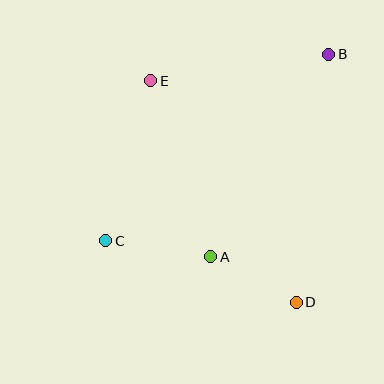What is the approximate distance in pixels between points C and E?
The distance between C and E is approximately 166 pixels.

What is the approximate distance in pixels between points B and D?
The distance between B and D is approximately 251 pixels.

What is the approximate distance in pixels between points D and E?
The distance between D and E is approximately 265 pixels.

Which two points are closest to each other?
Points A and D are closest to each other.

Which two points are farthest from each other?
Points B and C are farthest from each other.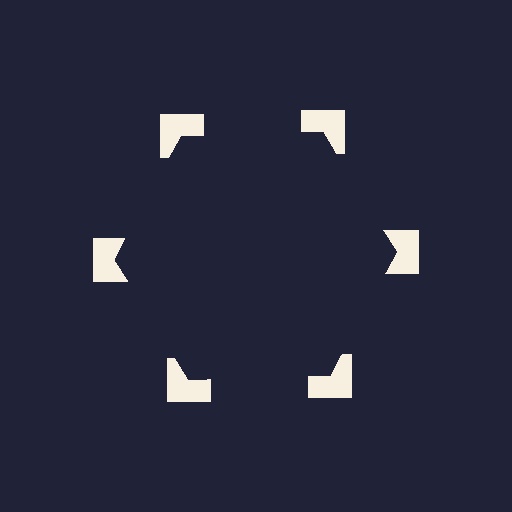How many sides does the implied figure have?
6 sides.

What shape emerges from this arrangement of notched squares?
An illusory hexagon — its edges are inferred from the aligned wedge cuts in the notched squares, not physically drawn.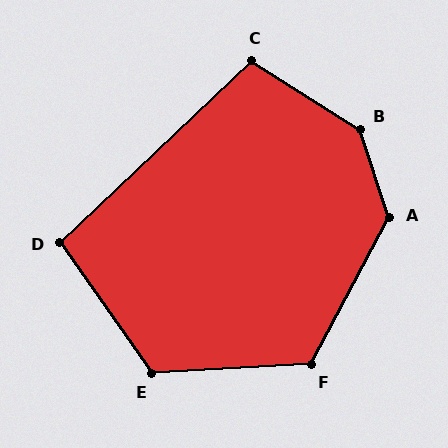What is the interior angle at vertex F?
Approximately 121 degrees (obtuse).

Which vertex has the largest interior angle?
B, at approximately 141 degrees.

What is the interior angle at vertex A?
Approximately 134 degrees (obtuse).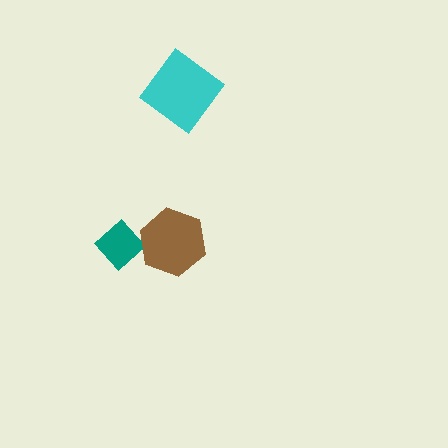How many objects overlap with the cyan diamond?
0 objects overlap with the cyan diamond.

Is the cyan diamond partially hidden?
No, no other shape covers it.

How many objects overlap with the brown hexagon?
1 object overlaps with the brown hexagon.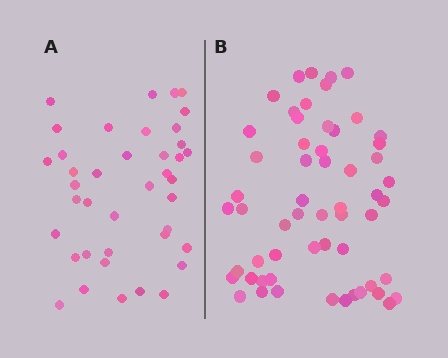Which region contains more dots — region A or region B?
Region B (the right region) has more dots.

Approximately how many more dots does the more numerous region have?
Region B has approximately 15 more dots than region A.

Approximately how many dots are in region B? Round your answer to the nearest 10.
About 60 dots. (The exact count is 57, which rounds to 60.)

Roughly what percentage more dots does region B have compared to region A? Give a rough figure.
About 40% more.